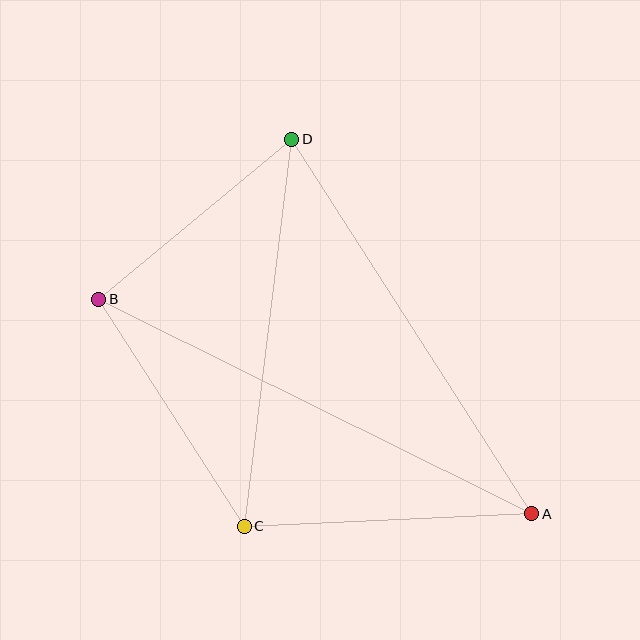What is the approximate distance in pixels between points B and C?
The distance between B and C is approximately 269 pixels.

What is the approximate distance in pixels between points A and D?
The distance between A and D is approximately 445 pixels.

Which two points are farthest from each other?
Points A and B are farthest from each other.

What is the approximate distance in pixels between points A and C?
The distance between A and C is approximately 287 pixels.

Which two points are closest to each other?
Points B and D are closest to each other.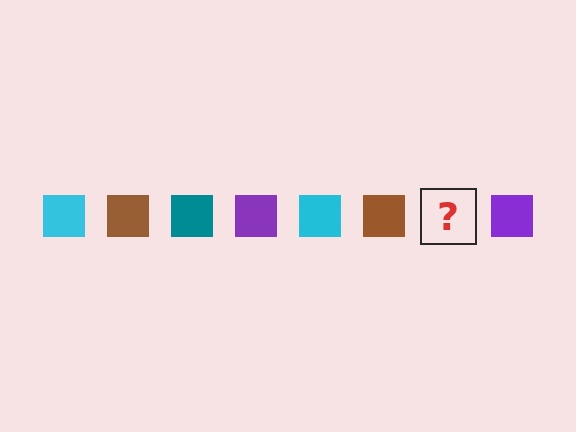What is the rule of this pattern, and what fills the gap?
The rule is that the pattern cycles through cyan, brown, teal, purple squares. The gap should be filled with a teal square.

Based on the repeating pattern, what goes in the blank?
The blank should be a teal square.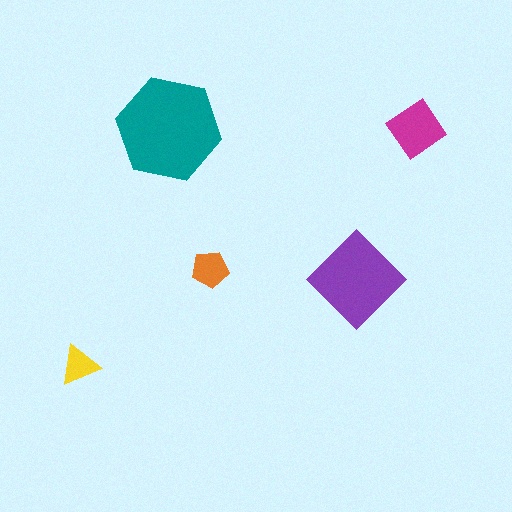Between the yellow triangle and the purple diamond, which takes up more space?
The purple diamond.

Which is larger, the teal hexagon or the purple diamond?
The teal hexagon.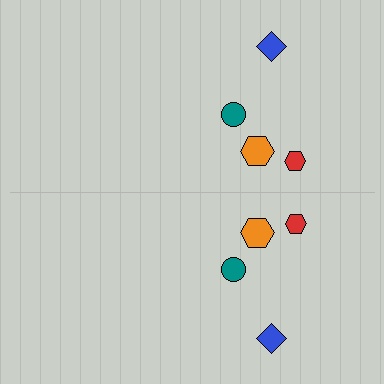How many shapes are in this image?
There are 8 shapes in this image.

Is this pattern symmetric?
Yes, this pattern has bilateral (reflection) symmetry.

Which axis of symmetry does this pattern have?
The pattern has a horizontal axis of symmetry running through the center of the image.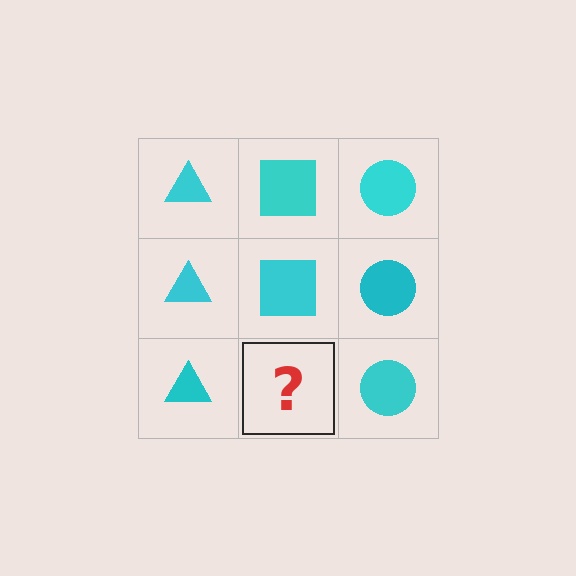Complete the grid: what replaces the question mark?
The question mark should be replaced with a cyan square.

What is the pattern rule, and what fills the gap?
The rule is that each column has a consistent shape. The gap should be filled with a cyan square.